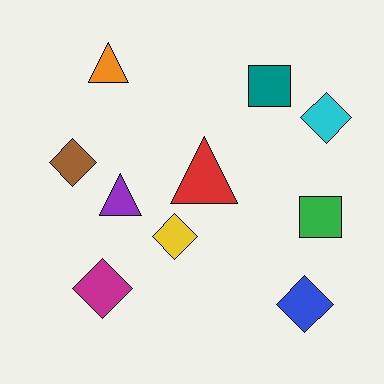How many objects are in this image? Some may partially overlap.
There are 10 objects.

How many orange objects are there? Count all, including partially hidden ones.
There is 1 orange object.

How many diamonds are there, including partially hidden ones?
There are 5 diamonds.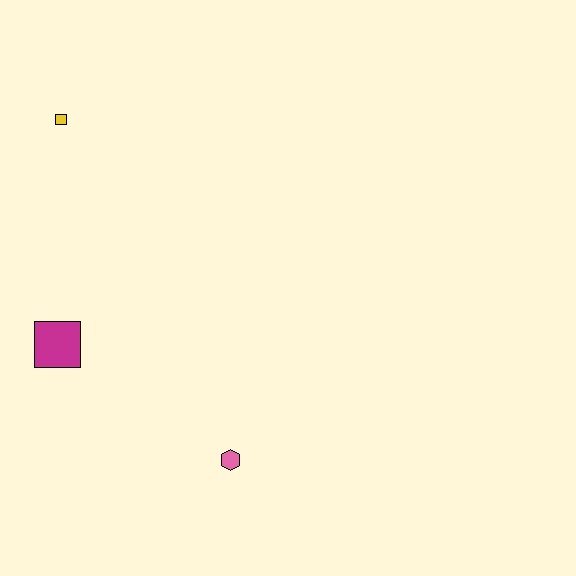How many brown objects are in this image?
There are no brown objects.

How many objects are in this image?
There are 3 objects.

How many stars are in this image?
There are no stars.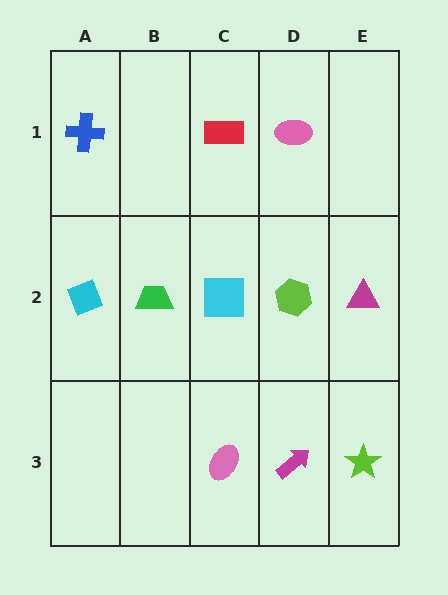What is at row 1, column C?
A red rectangle.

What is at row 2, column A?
A cyan diamond.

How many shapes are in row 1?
3 shapes.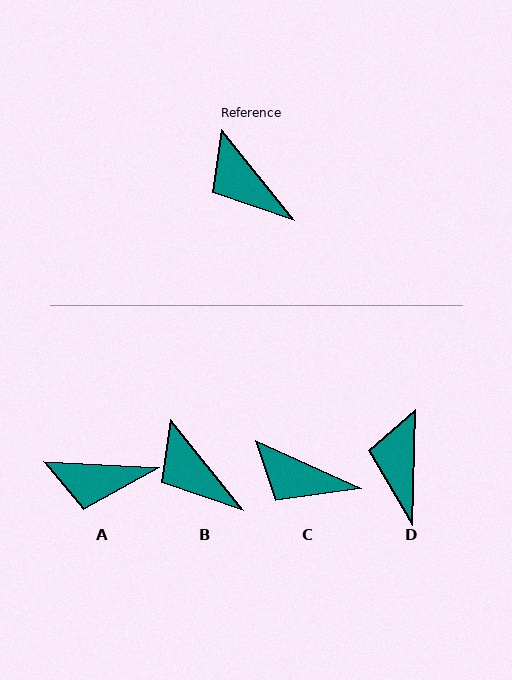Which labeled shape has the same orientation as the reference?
B.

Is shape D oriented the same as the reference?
No, it is off by about 40 degrees.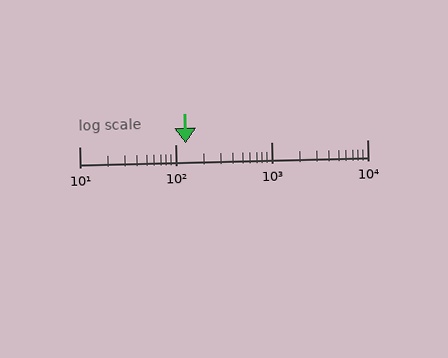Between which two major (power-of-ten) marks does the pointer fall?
The pointer is between 100 and 1000.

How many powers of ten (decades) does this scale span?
The scale spans 3 decades, from 10 to 10000.